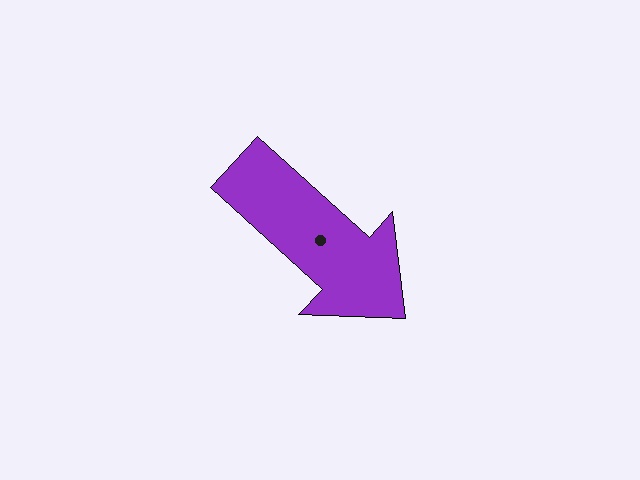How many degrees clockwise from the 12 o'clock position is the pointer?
Approximately 132 degrees.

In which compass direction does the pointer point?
Southeast.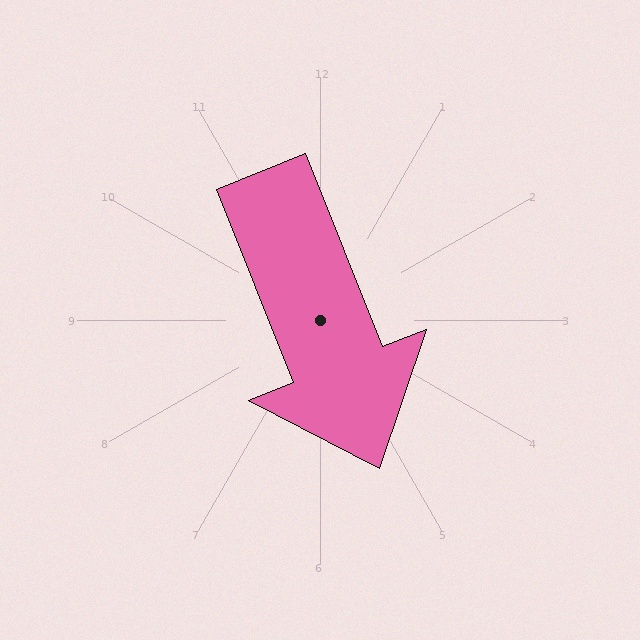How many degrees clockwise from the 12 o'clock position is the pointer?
Approximately 158 degrees.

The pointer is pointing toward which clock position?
Roughly 5 o'clock.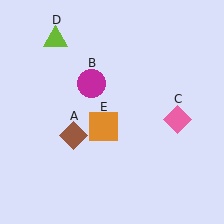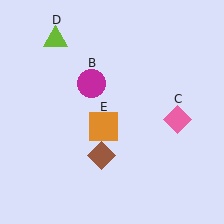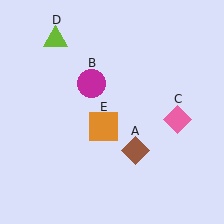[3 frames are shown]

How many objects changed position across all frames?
1 object changed position: brown diamond (object A).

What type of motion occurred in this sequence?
The brown diamond (object A) rotated counterclockwise around the center of the scene.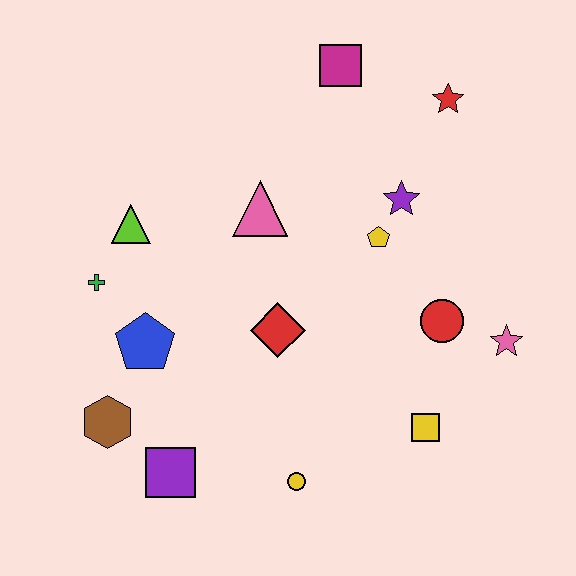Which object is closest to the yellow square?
The red circle is closest to the yellow square.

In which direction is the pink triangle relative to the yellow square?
The pink triangle is above the yellow square.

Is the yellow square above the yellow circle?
Yes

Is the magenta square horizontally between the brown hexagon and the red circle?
Yes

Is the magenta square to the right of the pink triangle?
Yes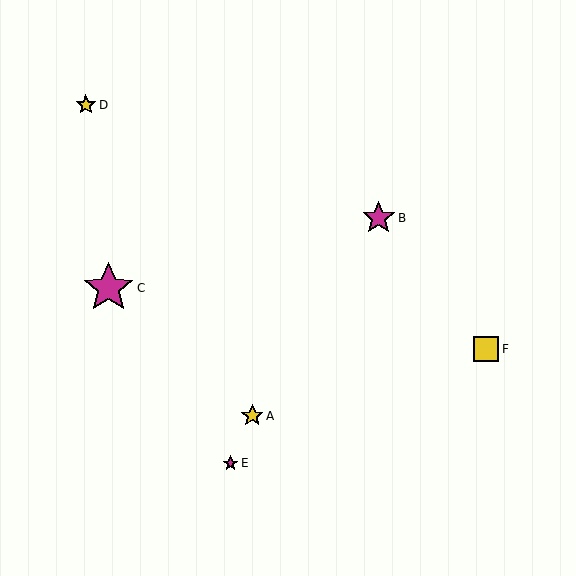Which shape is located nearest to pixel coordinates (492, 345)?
The yellow square (labeled F) at (486, 349) is nearest to that location.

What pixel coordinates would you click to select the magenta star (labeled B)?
Click at (379, 218) to select the magenta star B.